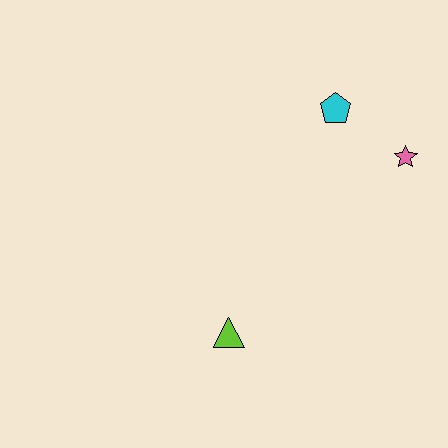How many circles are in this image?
There are no circles.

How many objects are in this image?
There are 3 objects.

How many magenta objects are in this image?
There are no magenta objects.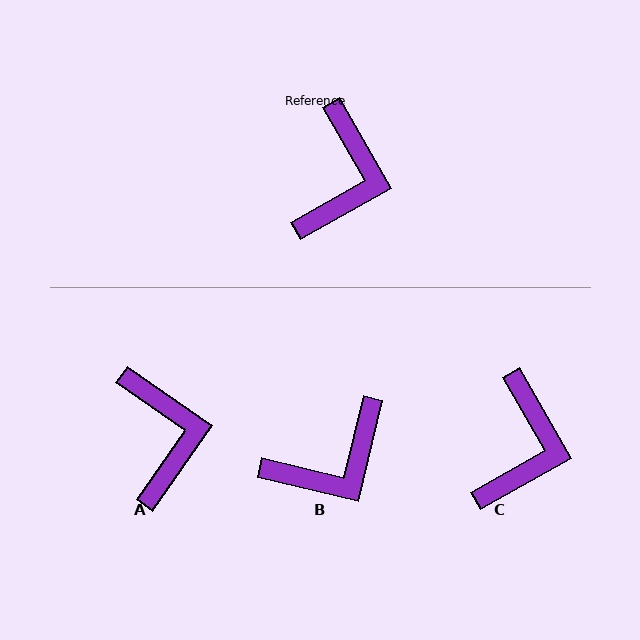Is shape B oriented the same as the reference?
No, it is off by about 43 degrees.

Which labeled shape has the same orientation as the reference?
C.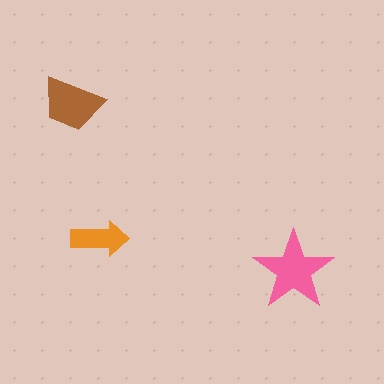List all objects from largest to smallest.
The pink star, the brown trapezoid, the orange arrow.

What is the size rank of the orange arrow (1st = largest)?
3rd.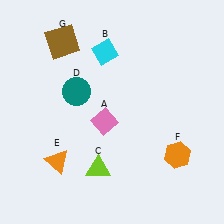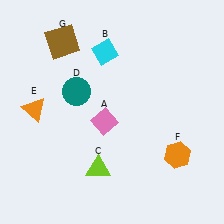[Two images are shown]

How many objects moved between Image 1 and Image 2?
1 object moved between the two images.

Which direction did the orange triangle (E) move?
The orange triangle (E) moved up.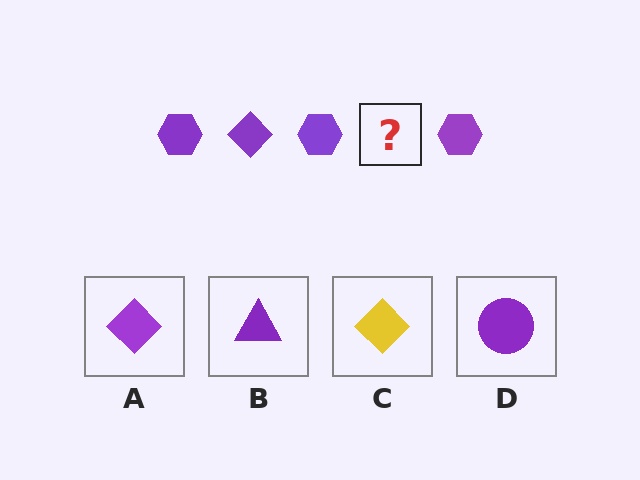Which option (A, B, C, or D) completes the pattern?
A.